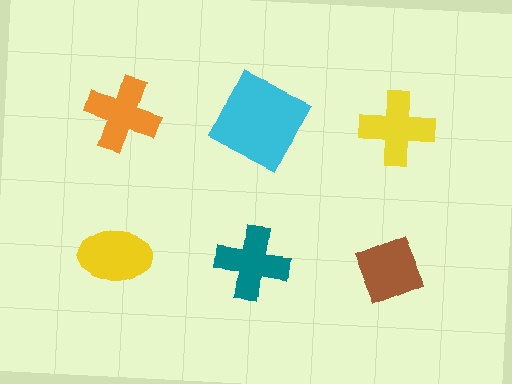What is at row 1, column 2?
A cyan square.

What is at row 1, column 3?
A yellow cross.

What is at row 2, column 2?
A teal cross.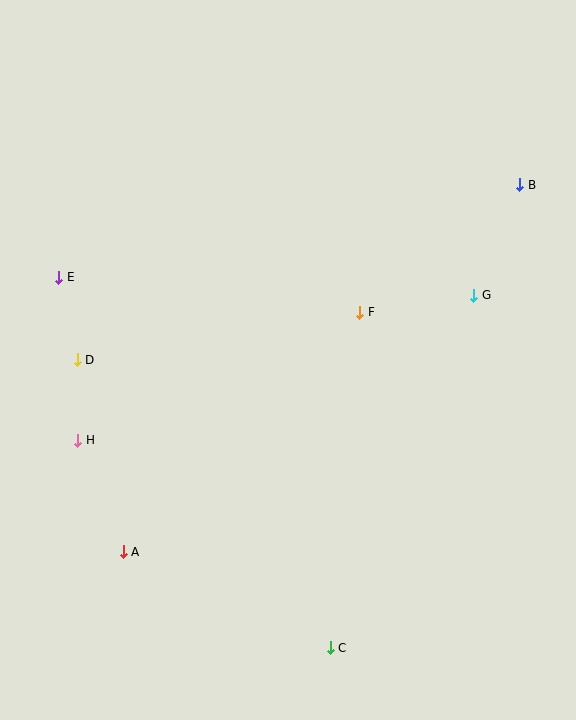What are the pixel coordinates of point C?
Point C is at (330, 648).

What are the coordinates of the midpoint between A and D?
The midpoint between A and D is at (100, 456).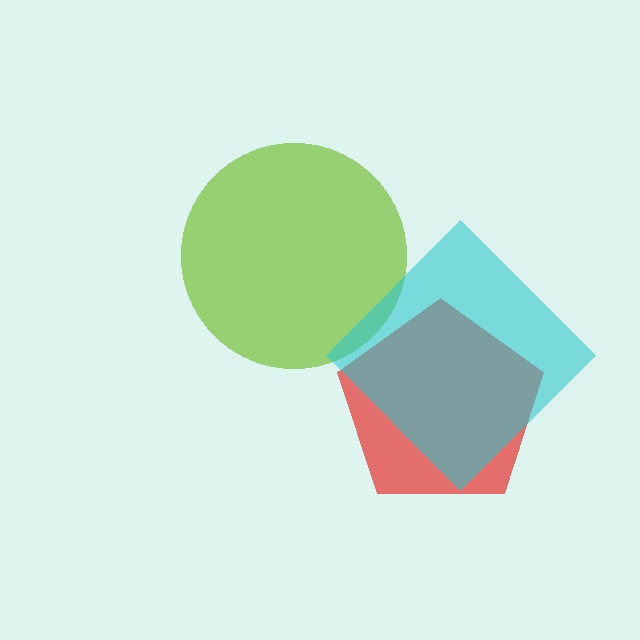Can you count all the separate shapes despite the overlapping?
Yes, there are 3 separate shapes.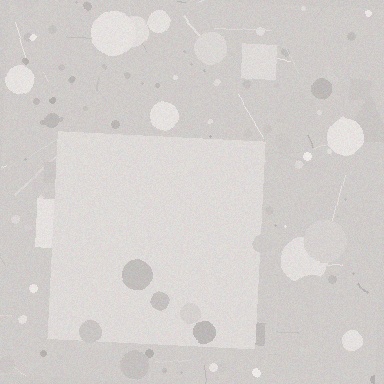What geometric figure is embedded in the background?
A square is embedded in the background.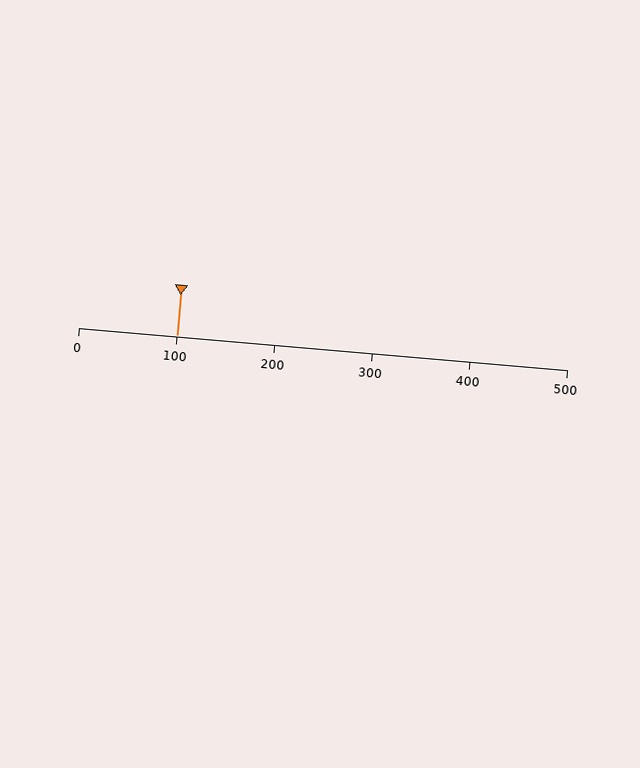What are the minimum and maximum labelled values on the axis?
The axis runs from 0 to 500.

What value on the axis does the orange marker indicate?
The marker indicates approximately 100.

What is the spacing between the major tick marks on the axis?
The major ticks are spaced 100 apart.